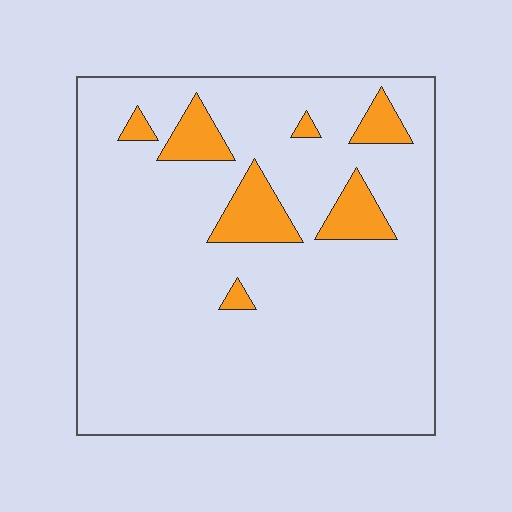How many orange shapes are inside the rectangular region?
7.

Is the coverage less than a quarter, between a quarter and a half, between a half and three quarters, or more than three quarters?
Less than a quarter.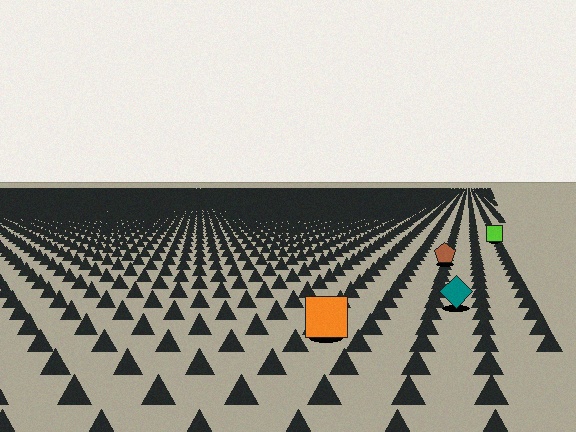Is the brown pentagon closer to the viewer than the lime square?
Yes. The brown pentagon is closer — you can tell from the texture gradient: the ground texture is coarser near it.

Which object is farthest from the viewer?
The lime square is farthest from the viewer. It appears smaller and the ground texture around it is denser.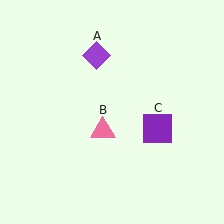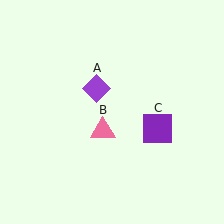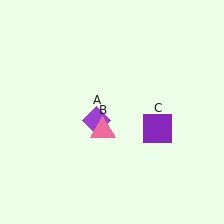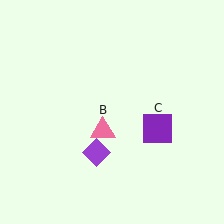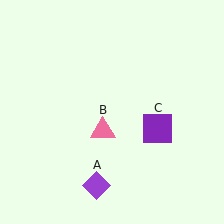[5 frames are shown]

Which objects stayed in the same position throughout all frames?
Pink triangle (object B) and purple square (object C) remained stationary.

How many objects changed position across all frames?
1 object changed position: purple diamond (object A).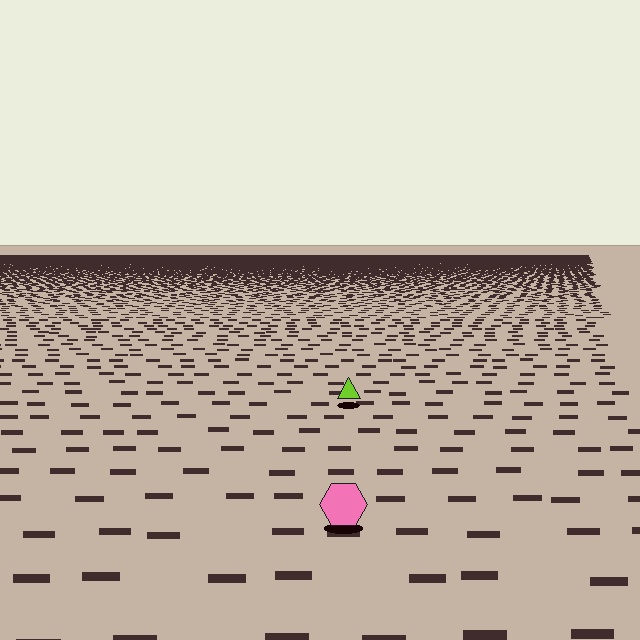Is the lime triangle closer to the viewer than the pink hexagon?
No. The pink hexagon is closer — you can tell from the texture gradient: the ground texture is coarser near it.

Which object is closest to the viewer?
The pink hexagon is closest. The texture marks near it are larger and more spread out.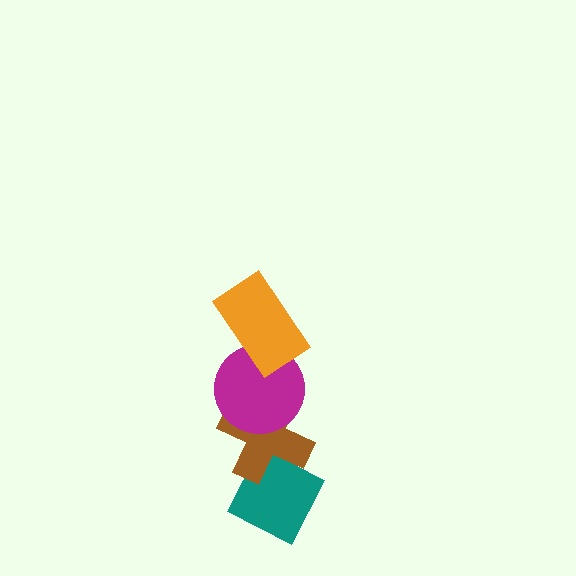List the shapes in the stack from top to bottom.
From top to bottom: the orange rectangle, the magenta circle, the brown cross, the teal diamond.